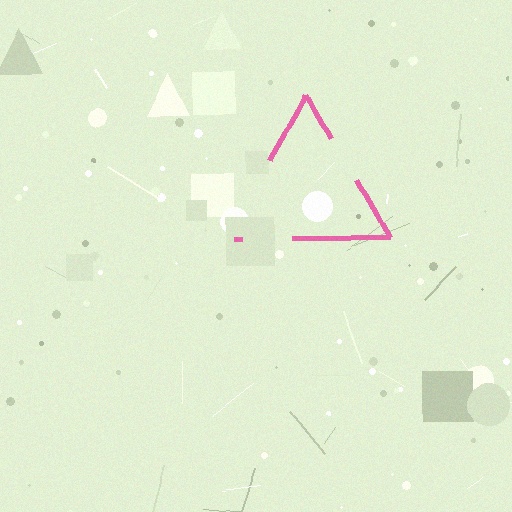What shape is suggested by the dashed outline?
The dashed outline suggests a triangle.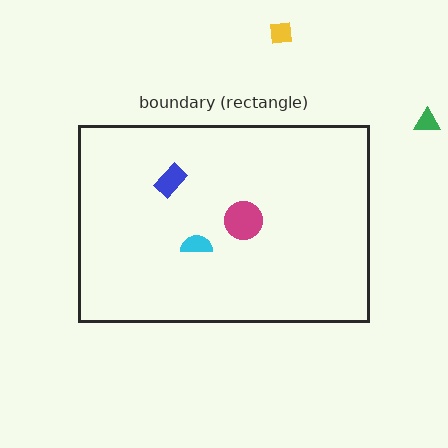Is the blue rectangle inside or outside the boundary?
Inside.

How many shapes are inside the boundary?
3 inside, 2 outside.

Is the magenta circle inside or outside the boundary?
Inside.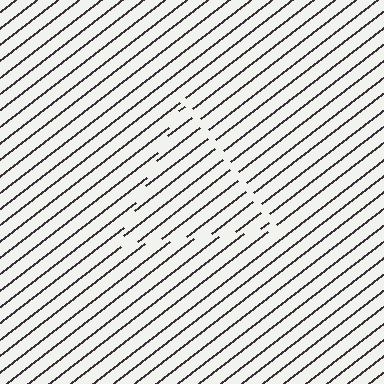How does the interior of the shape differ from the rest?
The interior of the shape contains the same grating, shifted by half a period — the contour is defined by the phase discontinuity where line-ends from the inner and outer gratings abut.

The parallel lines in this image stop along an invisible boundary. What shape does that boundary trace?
An illusory triangle. The interior of the shape contains the same grating, shifted by half a period — the contour is defined by the phase discontinuity where line-ends from the inner and outer gratings abut.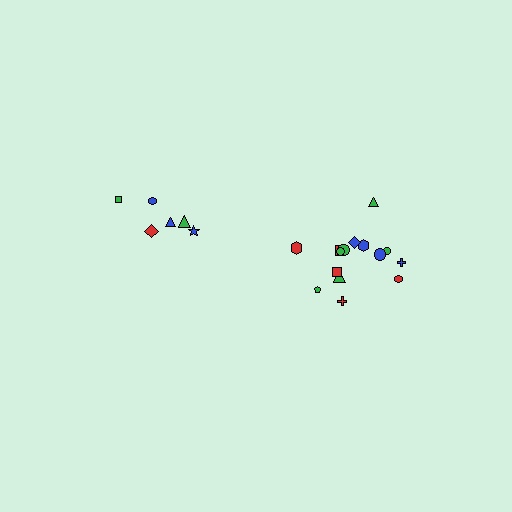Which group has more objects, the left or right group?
The right group.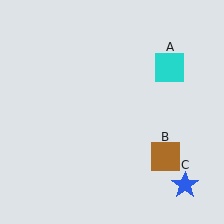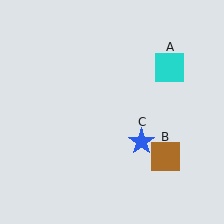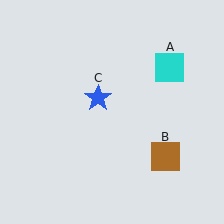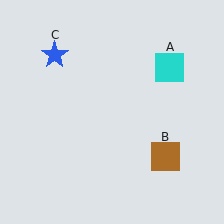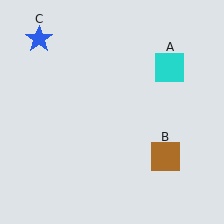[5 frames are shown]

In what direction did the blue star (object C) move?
The blue star (object C) moved up and to the left.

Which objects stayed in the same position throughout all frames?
Cyan square (object A) and brown square (object B) remained stationary.